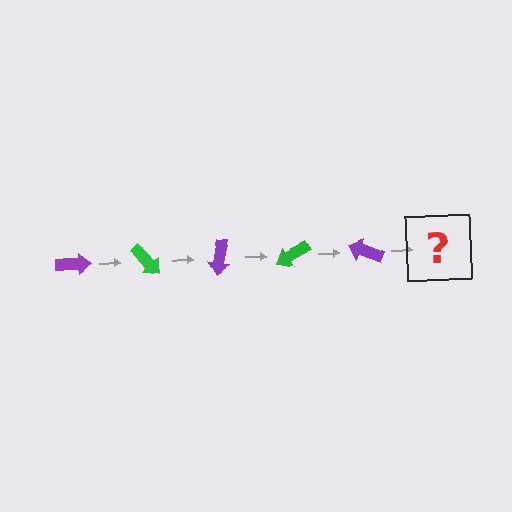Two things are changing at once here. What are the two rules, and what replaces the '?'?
The two rules are that it rotates 50 degrees each step and the color cycles through purple and green. The '?' should be a green arrow, rotated 250 degrees from the start.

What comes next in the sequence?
The next element should be a green arrow, rotated 250 degrees from the start.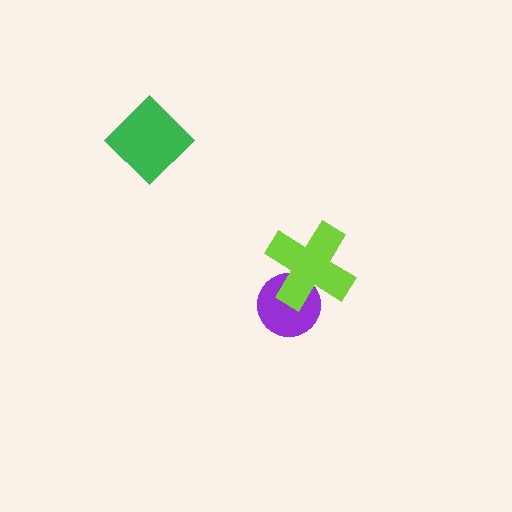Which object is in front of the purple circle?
The lime cross is in front of the purple circle.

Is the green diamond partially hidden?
No, no other shape covers it.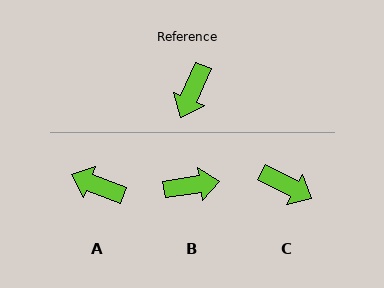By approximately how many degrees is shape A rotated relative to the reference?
Approximately 88 degrees clockwise.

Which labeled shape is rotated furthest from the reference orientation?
B, about 122 degrees away.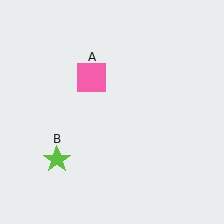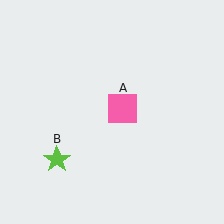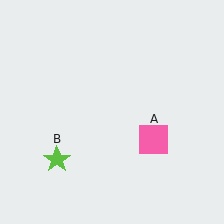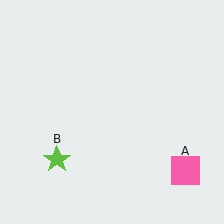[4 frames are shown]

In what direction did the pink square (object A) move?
The pink square (object A) moved down and to the right.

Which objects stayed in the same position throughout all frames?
Lime star (object B) remained stationary.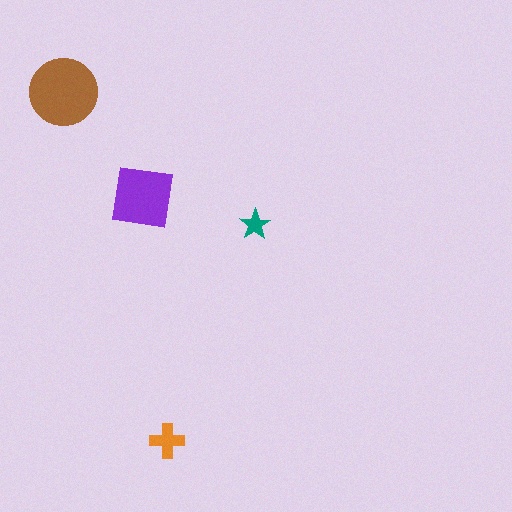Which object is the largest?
The brown circle.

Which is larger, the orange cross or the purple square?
The purple square.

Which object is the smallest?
The teal star.